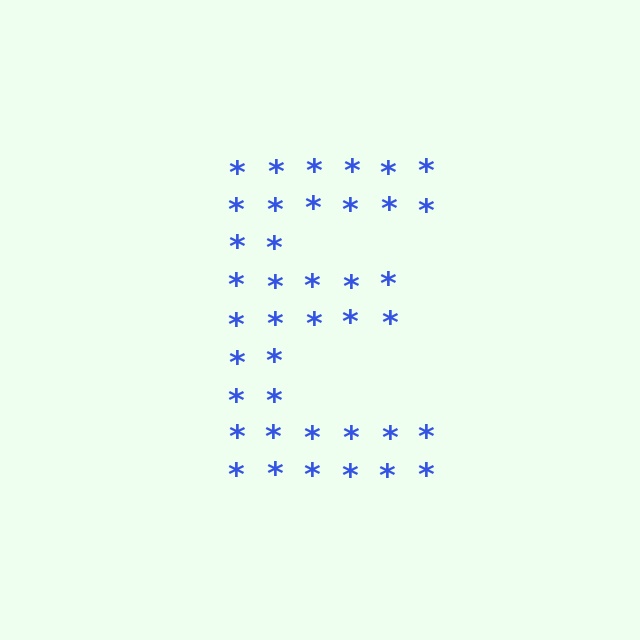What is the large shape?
The large shape is the letter E.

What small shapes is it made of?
It is made of small asterisks.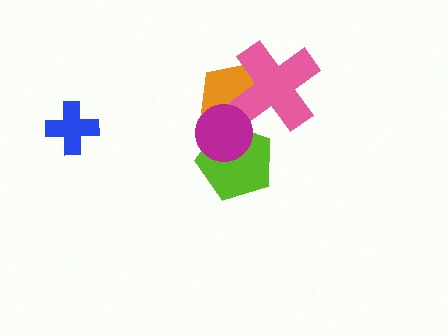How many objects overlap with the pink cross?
1 object overlaps with the pink cross.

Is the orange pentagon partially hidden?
Yes, it is partially covered by another shape.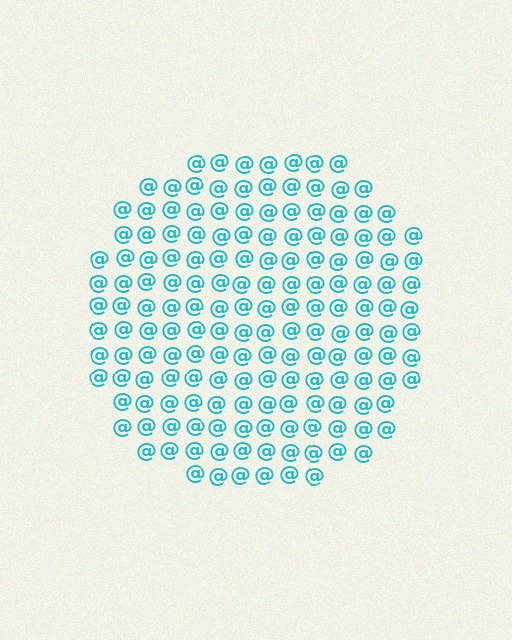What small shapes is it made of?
It is made of small at signs.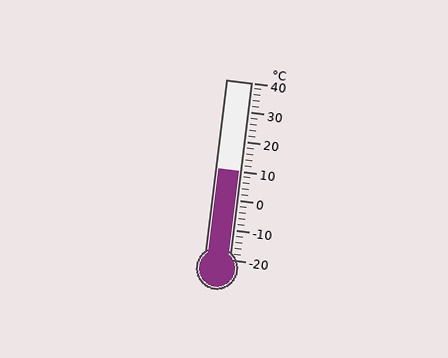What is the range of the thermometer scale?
The thermometer scale ranges from -20°C to 40°C.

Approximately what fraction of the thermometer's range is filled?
The thermometer is filled to approximately 50% of its range.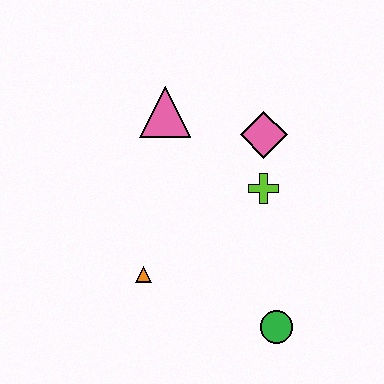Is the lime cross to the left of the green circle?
Yes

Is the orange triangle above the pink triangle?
No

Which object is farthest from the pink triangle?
The green circle is farthest from the pink triangle.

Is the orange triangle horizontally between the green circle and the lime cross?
No